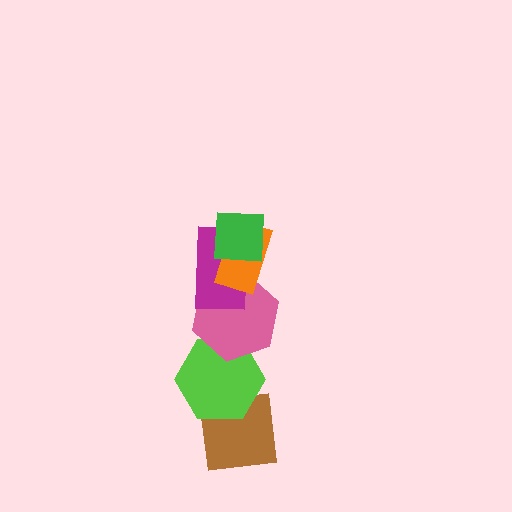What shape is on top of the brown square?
The lime hexagon is on top of the brown square.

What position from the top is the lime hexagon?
The lime hexagon is 5th from the top.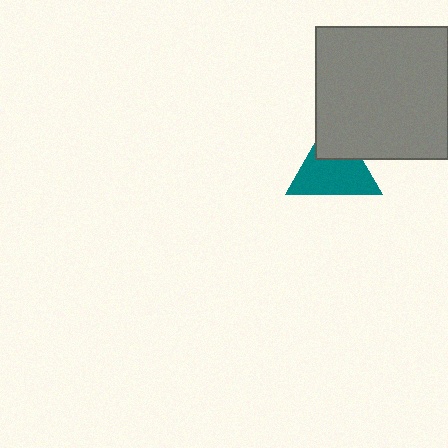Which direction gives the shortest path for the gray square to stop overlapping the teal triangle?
Moving up gives the shortest separation.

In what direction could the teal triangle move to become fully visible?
The teal triangle could move down. That would shift it out from behind the gray square entirely.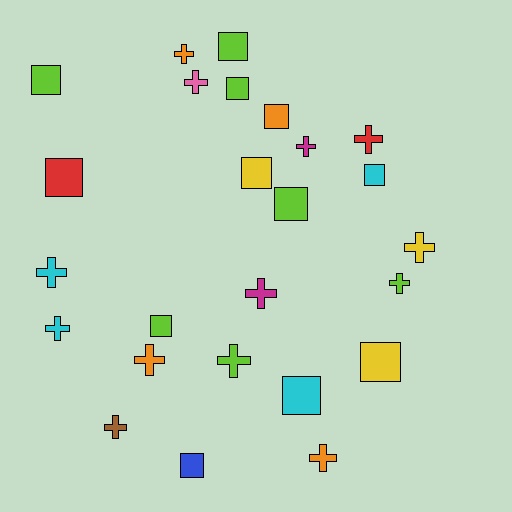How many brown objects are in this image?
There is 1 brown object.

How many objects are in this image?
There are 25 objects.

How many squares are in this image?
There are 12 squares.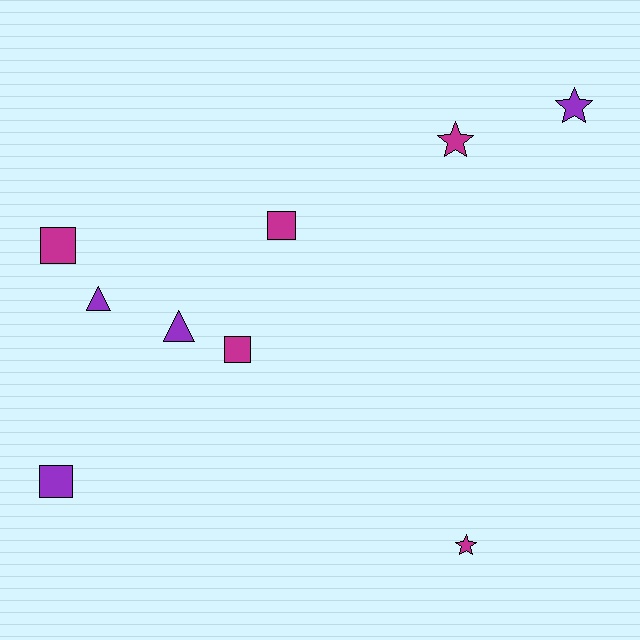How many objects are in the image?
There are 9 objects.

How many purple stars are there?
There is 1 purple star.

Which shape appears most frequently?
Square, with 4 objects.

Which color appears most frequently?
Magenta, with 5 objects.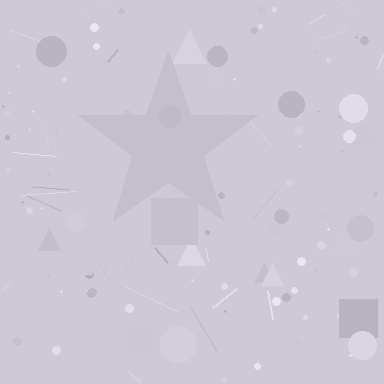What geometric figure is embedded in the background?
A star is embedded in the background.